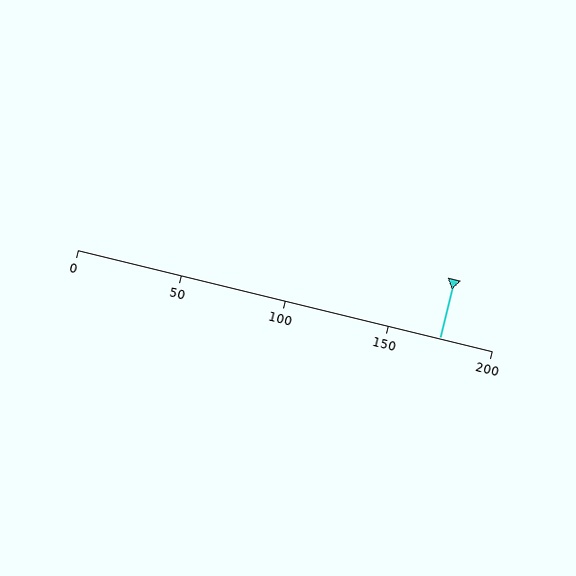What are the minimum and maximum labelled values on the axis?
The axis runs from 0 to 200.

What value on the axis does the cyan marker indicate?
The marker indicates approximately 175.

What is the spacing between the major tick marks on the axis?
The major ticks are spaced 50 apart.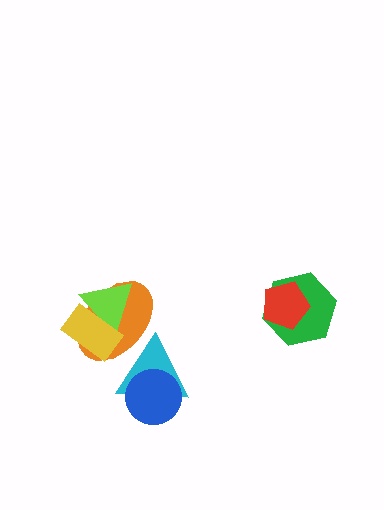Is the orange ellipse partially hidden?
Yes, it is partially covered by another shape.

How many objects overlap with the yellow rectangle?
2 objects overlap with the yellow rectangle.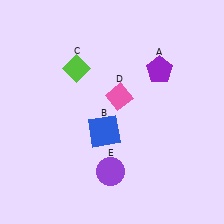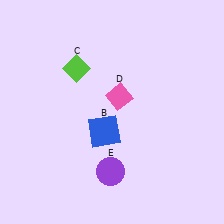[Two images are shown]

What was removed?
The purple pentagon (A) was removed in Image 2.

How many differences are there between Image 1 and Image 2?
There is 1 difference between the two images.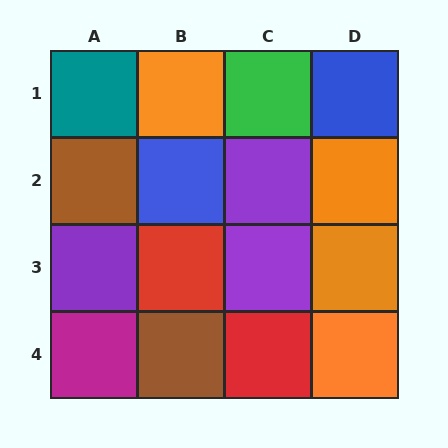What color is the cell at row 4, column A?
Magenta.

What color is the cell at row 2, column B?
Blue.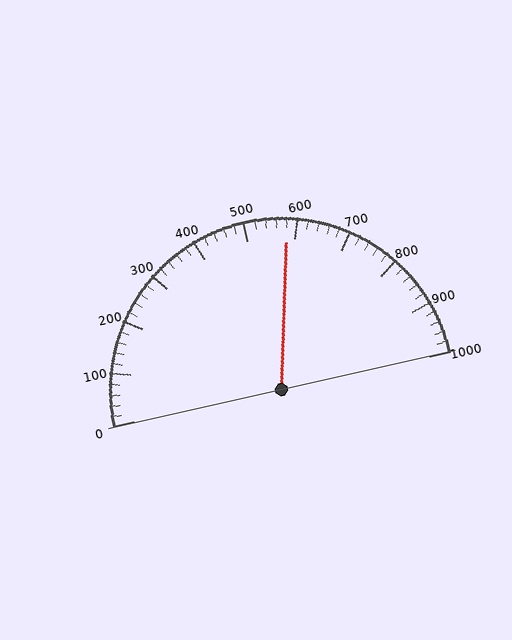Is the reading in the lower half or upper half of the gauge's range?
The reading is in the upper half of the range (0 to 1000).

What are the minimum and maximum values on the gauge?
The gauge ranges from 0 to 1000.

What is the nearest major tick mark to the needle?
The nearest major tick mark is 600.